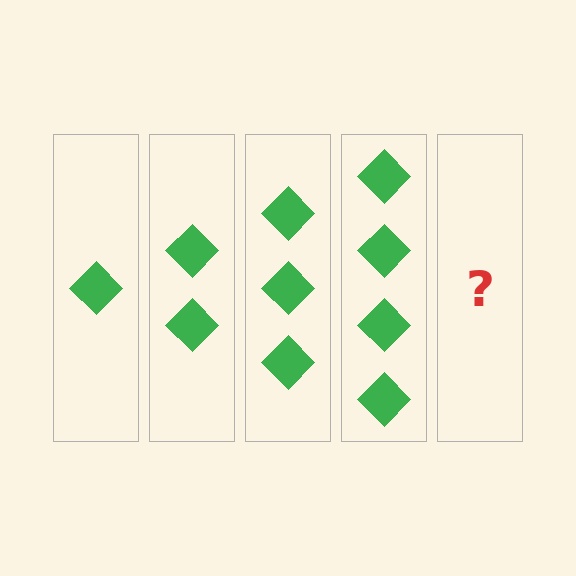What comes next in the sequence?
The next element should be 5 diamonds.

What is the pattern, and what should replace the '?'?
The pattern is that each step adds one more diamond. The '?' should be 5 diamonds.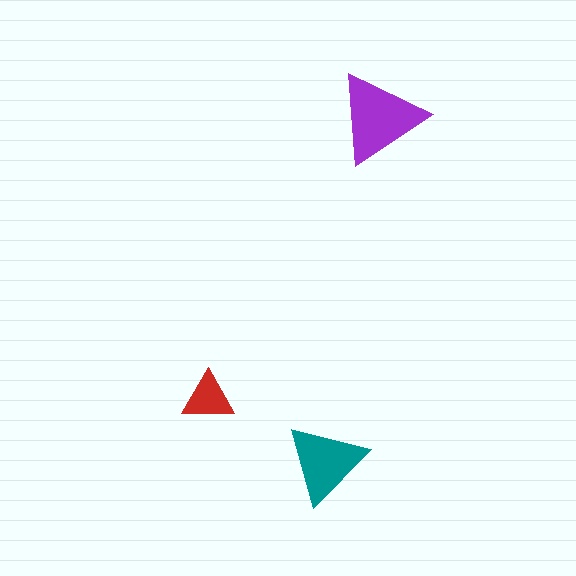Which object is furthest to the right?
The purple triangle is rightmost.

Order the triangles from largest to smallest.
the purple one, the teal one, the red one.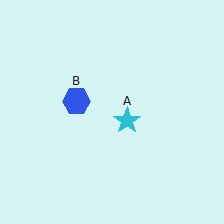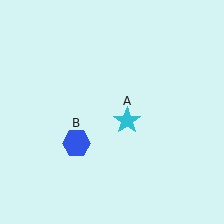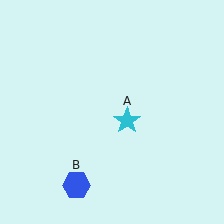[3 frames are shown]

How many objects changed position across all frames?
1 object changed position: blue hexagon (object B).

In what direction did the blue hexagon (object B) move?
The blue hexagon (object B) moved down.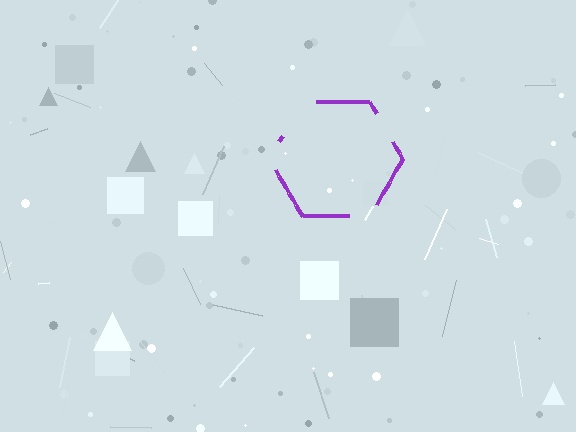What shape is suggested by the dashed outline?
The dashed outline suggests a hexagon.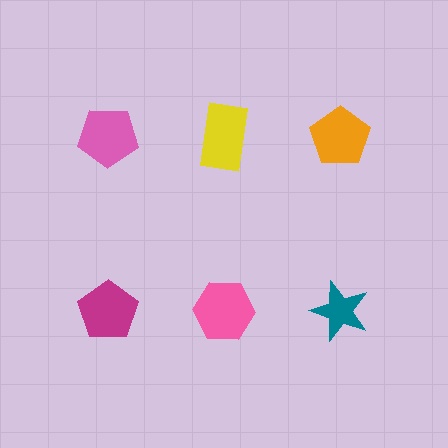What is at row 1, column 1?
A pink pentagon.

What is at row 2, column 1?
A magenta pentagon.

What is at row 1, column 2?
A yellow rectangle.